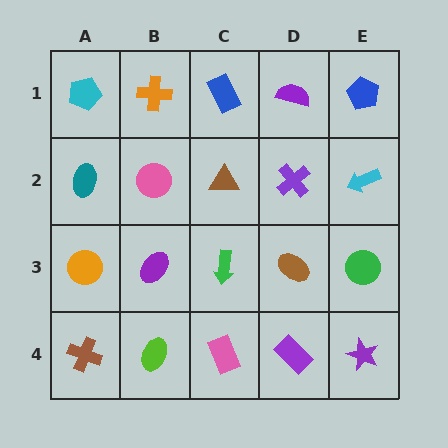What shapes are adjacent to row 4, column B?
A purple ellipse (row 3, column B), a brown cross (row 4, column A), a pink rectangle (row 4, column C).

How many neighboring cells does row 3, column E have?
3.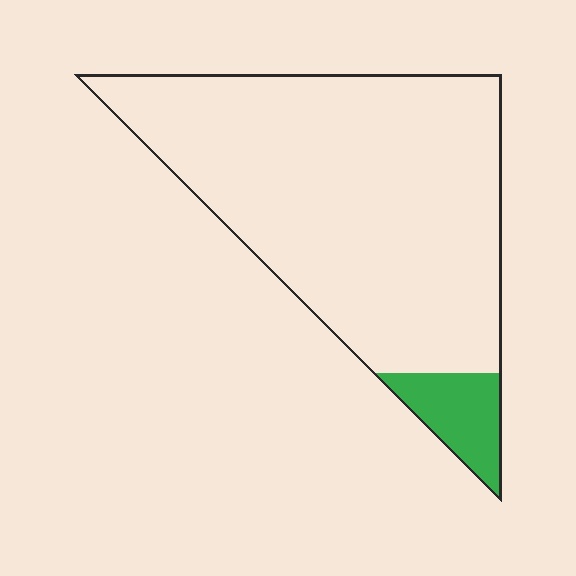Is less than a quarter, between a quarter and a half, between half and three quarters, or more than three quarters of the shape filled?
Less than a quarter.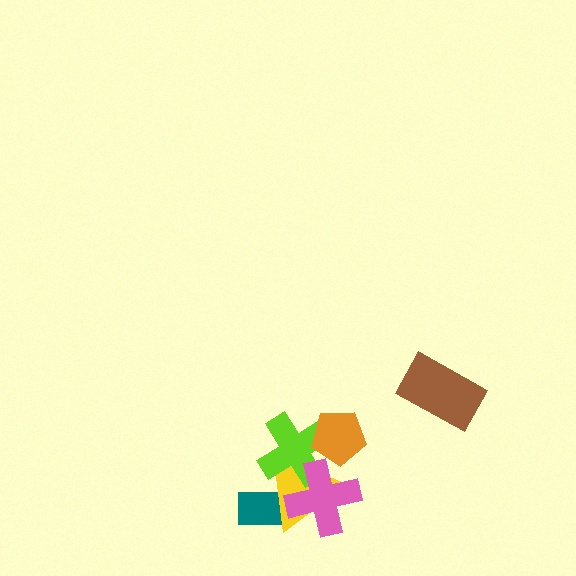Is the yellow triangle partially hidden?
Yes, it is partially covered by another shape.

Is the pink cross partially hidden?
No, no other shape covers it.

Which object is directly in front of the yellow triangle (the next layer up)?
The lime cross is directly in front of the yellow triangle.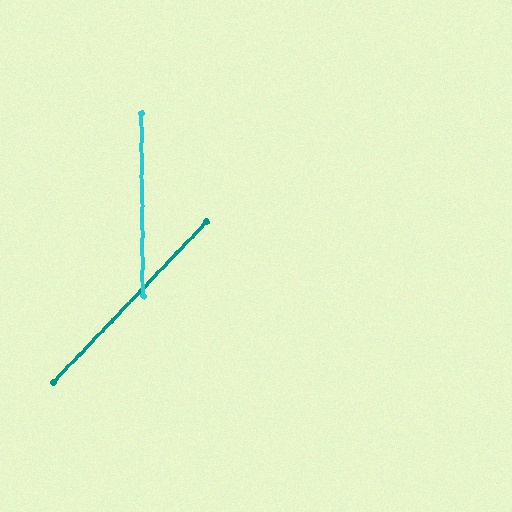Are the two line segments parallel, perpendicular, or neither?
Neither parallel nor perpendicular — they differ by about 44°.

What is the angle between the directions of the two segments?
Approximately 44 degrees.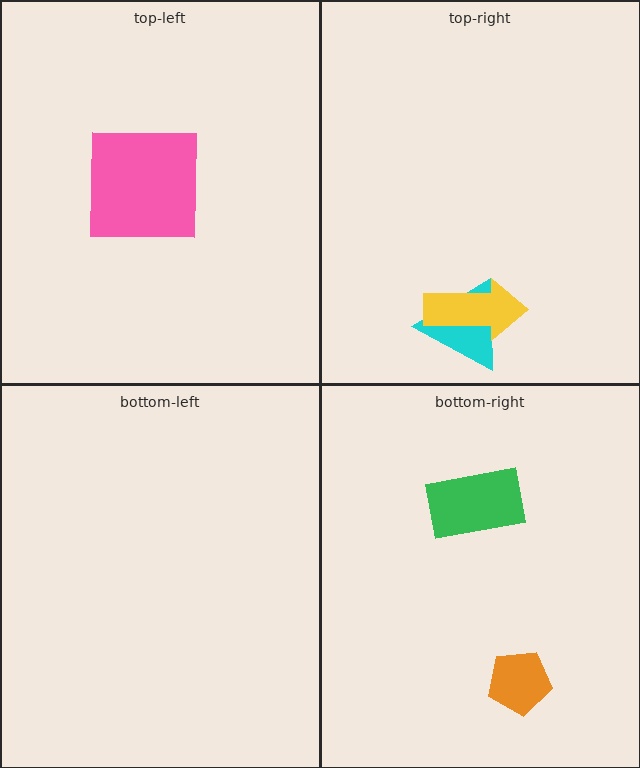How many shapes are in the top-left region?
1.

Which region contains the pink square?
The top-left region.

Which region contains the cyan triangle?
The top-right region.